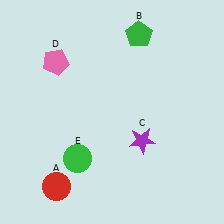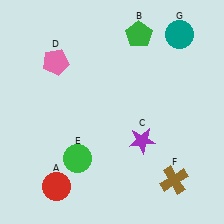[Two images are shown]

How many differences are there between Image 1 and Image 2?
There are 2 differences between the two images.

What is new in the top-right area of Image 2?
A teal circle (G) was added in the top-right area of Image 2.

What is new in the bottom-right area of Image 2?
A brown cross (F) was added in the bottom-right area of Image 2.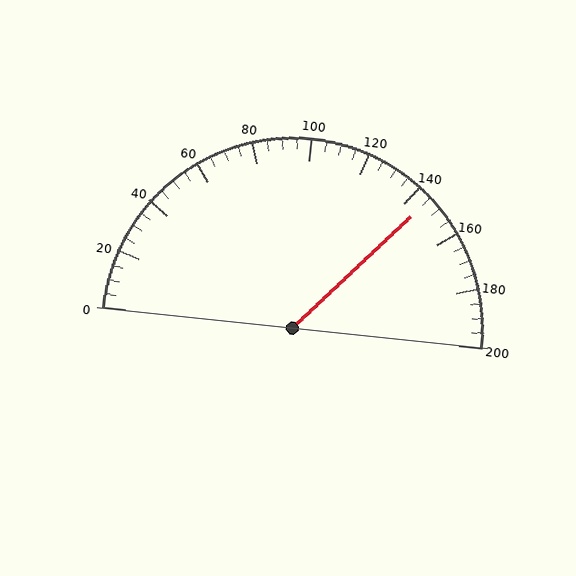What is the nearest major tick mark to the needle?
The nearest major tick mark is 140.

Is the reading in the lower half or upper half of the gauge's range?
The reading is in the upper half of the range (0 to 200).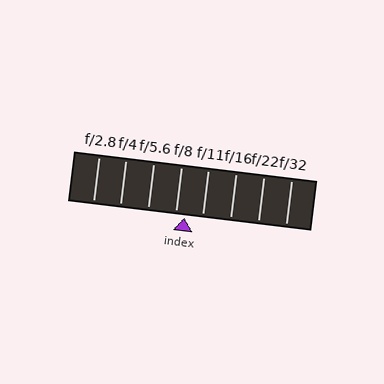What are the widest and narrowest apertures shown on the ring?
The widest aperture shown is f/2.8 and the narrowest is f/32.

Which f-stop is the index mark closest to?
The index mark is closest to f/8.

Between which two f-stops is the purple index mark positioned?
The index mark is between f/8 and f/11.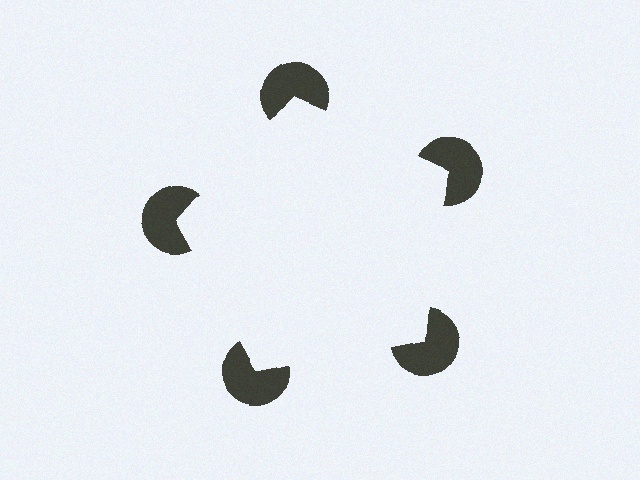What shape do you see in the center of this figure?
An illusory pentagon — its edges are inferred from the aligned wedge cuts in the pac-man discs, not physically drawn.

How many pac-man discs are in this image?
There are 5 — one at each vertex of the illusory pentagon.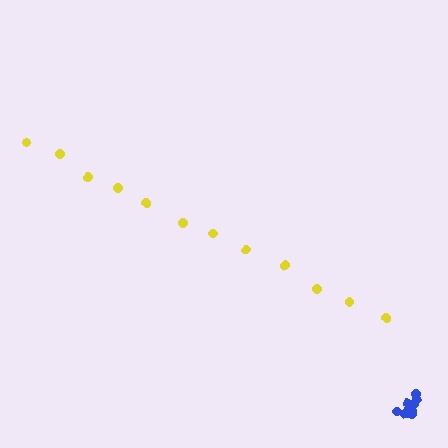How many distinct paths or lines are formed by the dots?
There are 2 distinct paths.